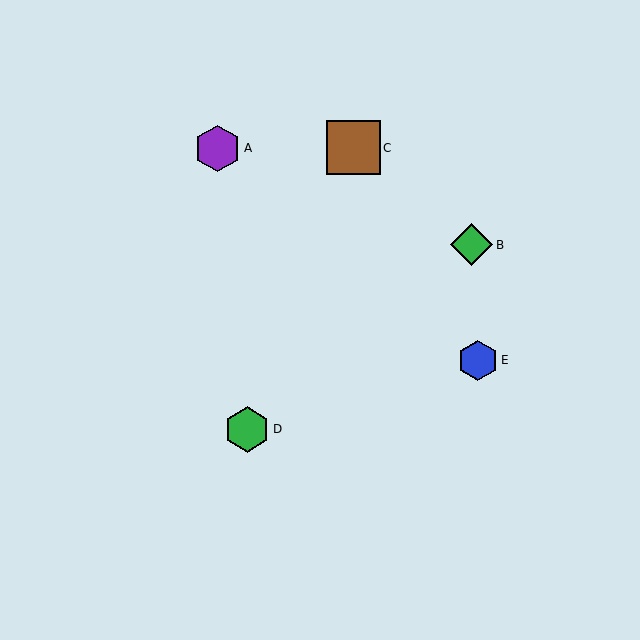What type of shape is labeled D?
Shape D is a green hexagon.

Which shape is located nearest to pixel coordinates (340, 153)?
The brown square (labeled C) at (354, 148) is nearest to that location.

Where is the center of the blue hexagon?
The center of the blue hexagon is at (478, 360).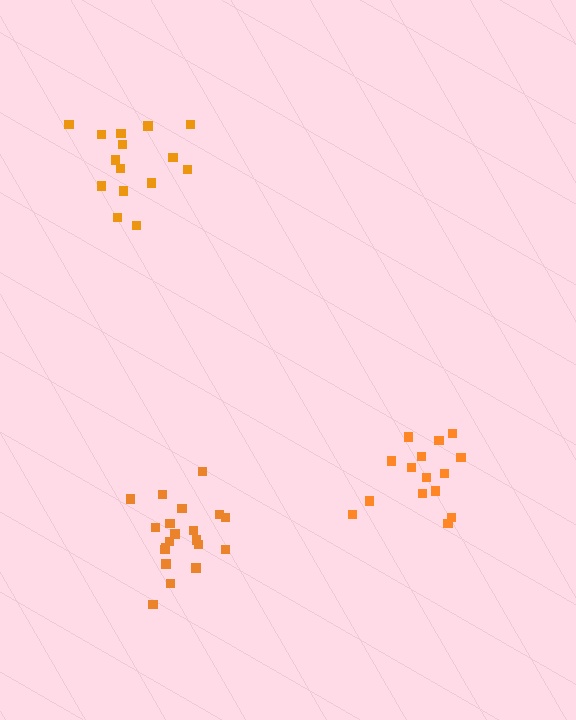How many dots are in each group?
Group 1: 20 dots, Group 2: 15 dots, Group 3: 15 dots (50 total).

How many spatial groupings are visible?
There are 3 spatial groupings.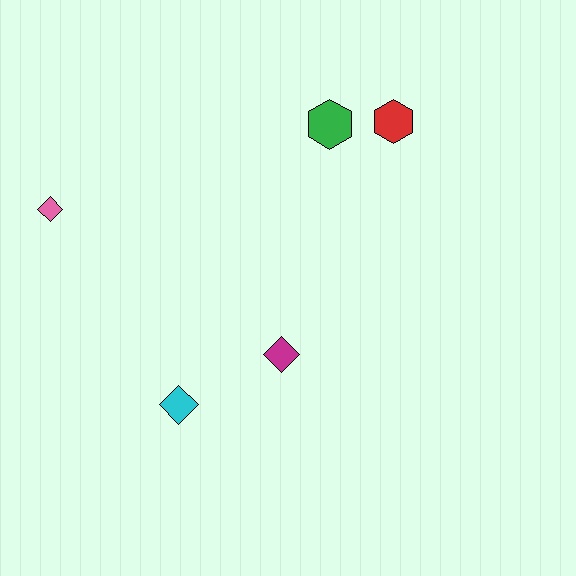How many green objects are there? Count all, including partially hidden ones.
There is 1 green object.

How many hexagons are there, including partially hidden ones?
There are 2 hexagons.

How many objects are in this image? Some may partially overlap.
There are 5 objects.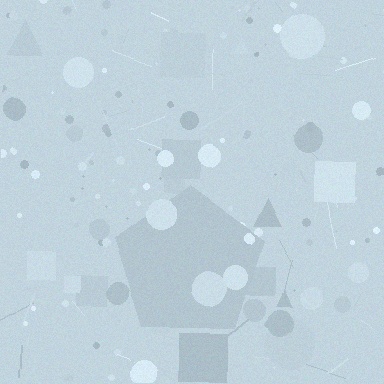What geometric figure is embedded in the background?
A pentagon is embedded in the background.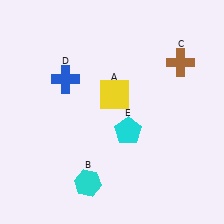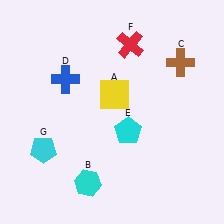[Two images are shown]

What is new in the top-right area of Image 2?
A red cross (F) was added in the top-right area of Image 2.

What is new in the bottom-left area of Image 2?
A cyan pentagon (G) was added in the bottom-left area of Image 2.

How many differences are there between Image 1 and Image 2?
There are 2 differences between the two images.